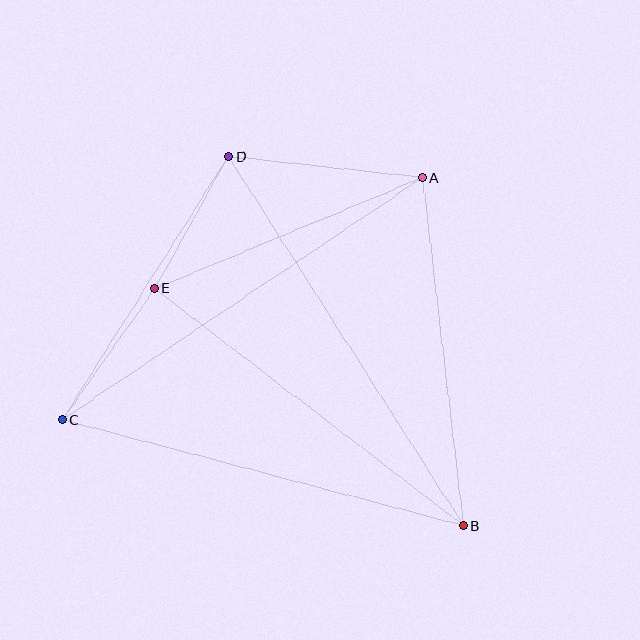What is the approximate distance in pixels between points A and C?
The distance between A and C is approximately 434 pixels.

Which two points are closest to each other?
Points D and E are closest to each other.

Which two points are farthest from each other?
Points B and D are farthest from each other.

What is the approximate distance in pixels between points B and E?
The distance between B and E is approximately 389 pixels.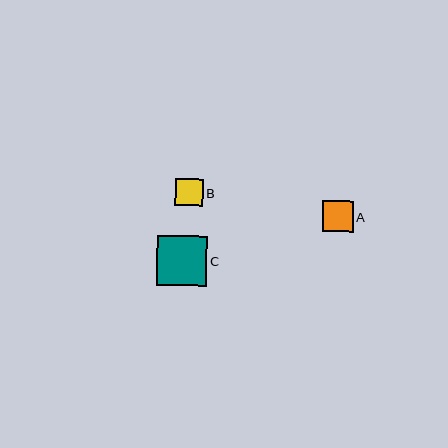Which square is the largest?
Square C is the largest with a size of approximately 50 pixels.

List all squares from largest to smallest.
From largest to smallest: C, A, B.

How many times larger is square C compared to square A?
Square C is approximately 1.7 times the size of square A.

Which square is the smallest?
Square B is the smallest with a size of approximately 28 pixels.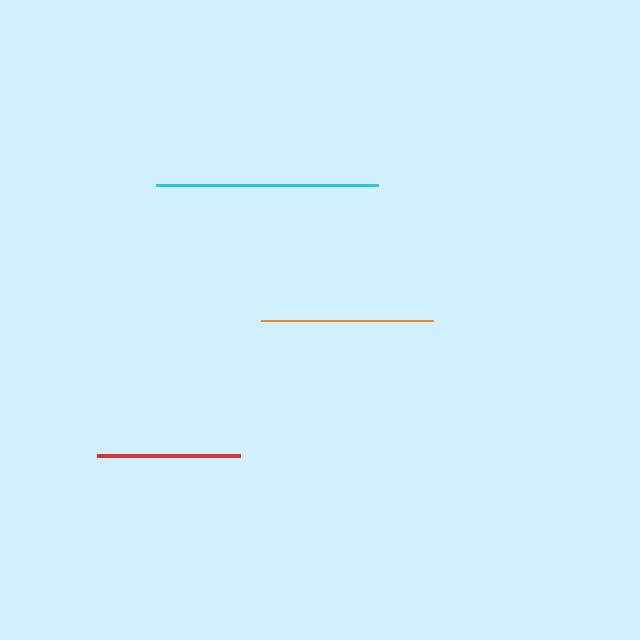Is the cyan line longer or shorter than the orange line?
The cyan line is longer than the orange line.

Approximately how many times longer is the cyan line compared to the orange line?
The cyan line is approximately 1.3 times the length of the orange line.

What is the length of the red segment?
The red segment is approximately 143 pixels long.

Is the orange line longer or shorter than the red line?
The orange line is longer than the red line.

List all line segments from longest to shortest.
From longest to shortest: cyan, orange, red.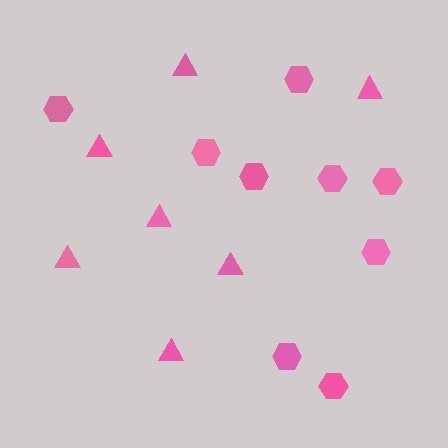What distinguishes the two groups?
There are 2 groups: one group of triangles (7) and one group of hexagons (9).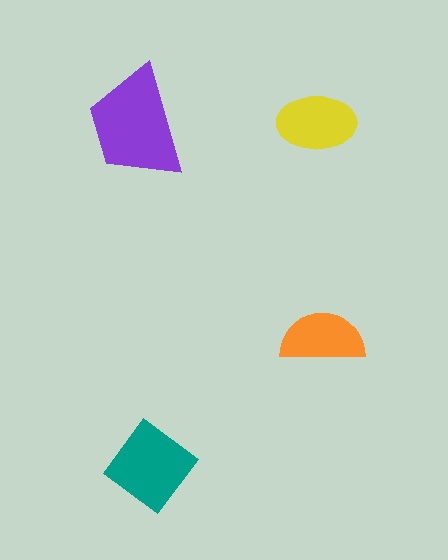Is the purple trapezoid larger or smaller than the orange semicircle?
Larger.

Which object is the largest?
The purple trapezoid.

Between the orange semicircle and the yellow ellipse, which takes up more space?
The yellow ellipse.